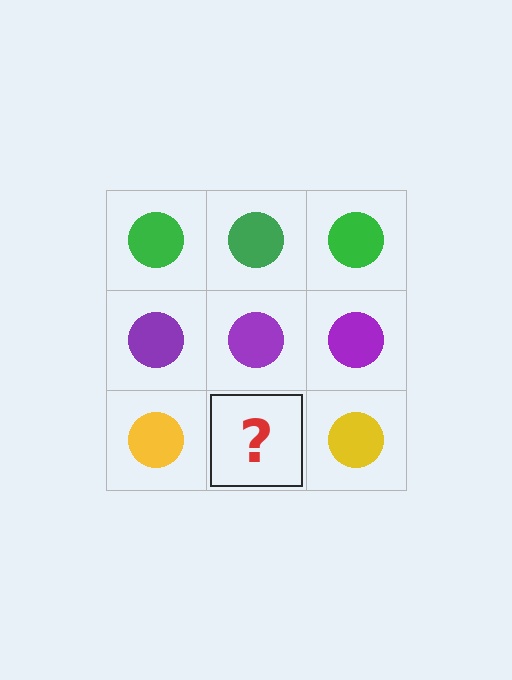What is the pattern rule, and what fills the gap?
The rule is that each row has a consistent color. The gap should be filled with a yellow circle.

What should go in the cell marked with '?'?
The missing cell should contain a yellow circle.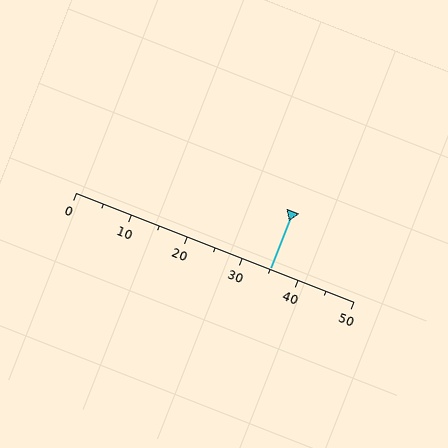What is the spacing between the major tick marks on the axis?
The major ticks are spaced 10 apart.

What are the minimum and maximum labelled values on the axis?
The axis runs from 0 to 50.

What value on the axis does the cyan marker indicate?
The marker indicates approximately 35.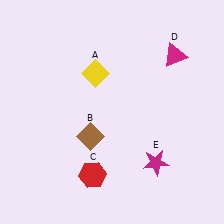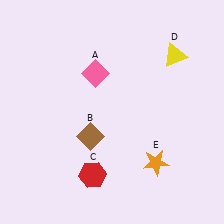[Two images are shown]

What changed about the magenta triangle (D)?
In Image 1, D is magenta. In Image 2, it changed to yellow.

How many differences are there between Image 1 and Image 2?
There are 3 differences between the two images.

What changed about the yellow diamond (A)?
In Image 1, A is yellow. In Image 2, it changed to pink.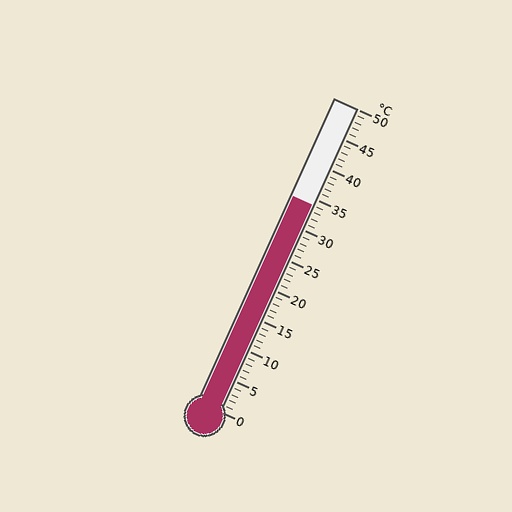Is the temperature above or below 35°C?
The temperature is below 35°C.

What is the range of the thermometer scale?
The thermometer scale ranges from 0°C to 50°C.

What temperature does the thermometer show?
The thermometer shows approximately 34°C.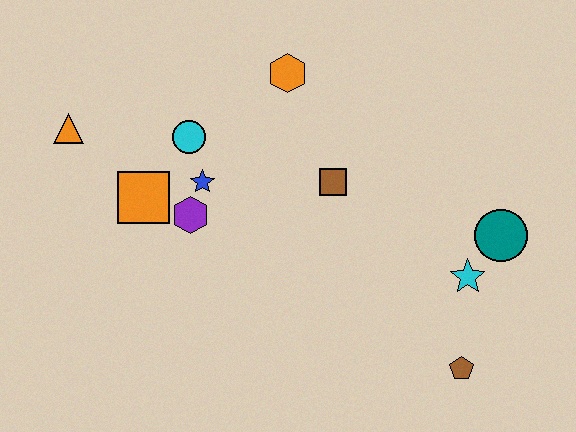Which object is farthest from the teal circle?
The orange triangle is farthest from the teal circle.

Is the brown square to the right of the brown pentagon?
No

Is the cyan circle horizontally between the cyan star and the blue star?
No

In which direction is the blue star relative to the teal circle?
The blue star is to the left of the teal circle.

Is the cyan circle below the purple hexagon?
No